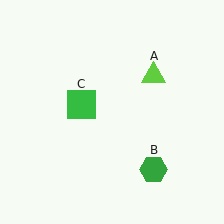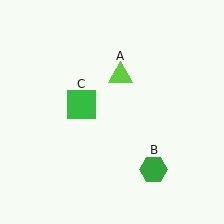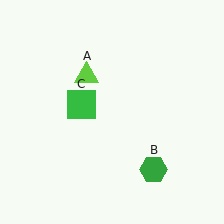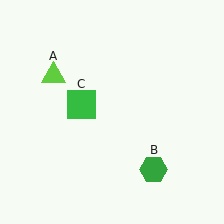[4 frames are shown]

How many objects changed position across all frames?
1 object changed position: lime triangle (object A).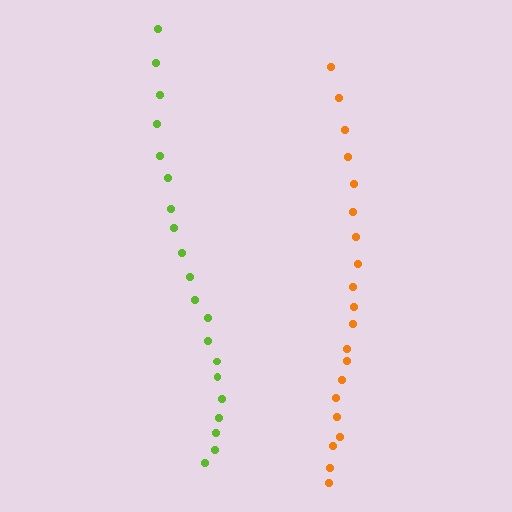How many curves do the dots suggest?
There are 2 distinct paths.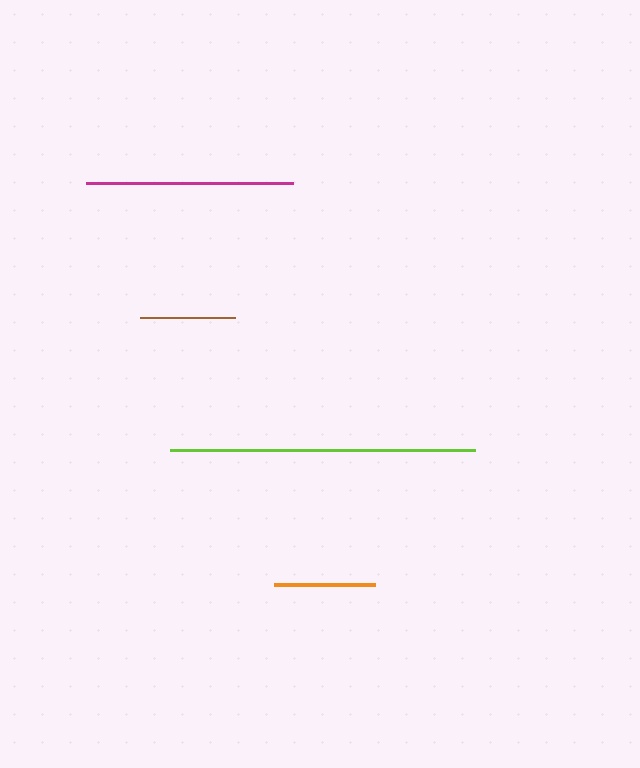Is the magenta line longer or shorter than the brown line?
The magenta line is longer than the brown line.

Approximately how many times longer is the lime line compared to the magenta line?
The lime line is approximately 1.5 times the length of the magenta line.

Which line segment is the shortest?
The brown line is the shortest at approximately 95 pixels.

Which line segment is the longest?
The lime line is the longest at approximately 305 pixels.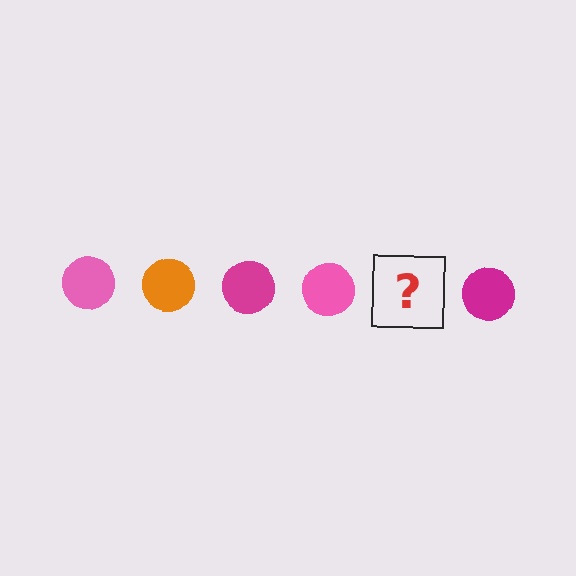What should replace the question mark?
The question mark should be replaced with an orange circle.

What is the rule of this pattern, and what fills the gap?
The rule is that the pattern cycles through pink, orange, magenta circles. The gap should be filled with an orange circle.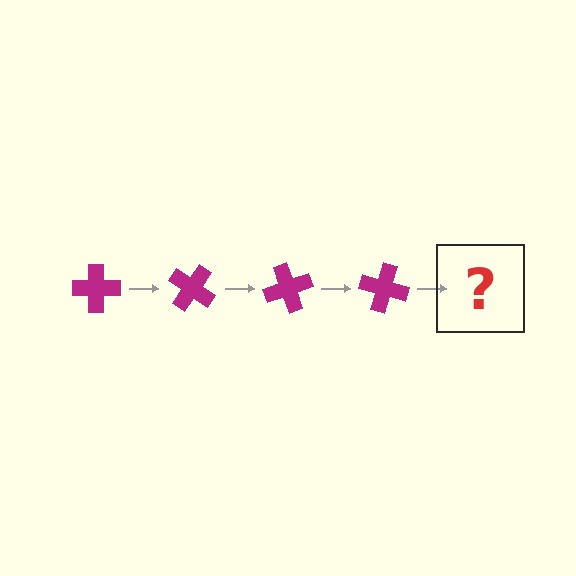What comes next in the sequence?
The next element should be a magenta cross rotated 140 degrees.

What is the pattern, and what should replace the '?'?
The pattern is that the cross rotates 35 degrees each step. The '?' should be a magenta cross rotated 140 degrees.